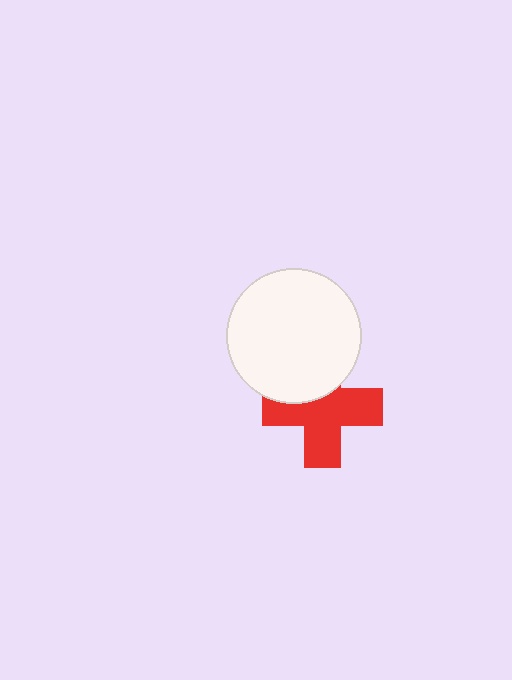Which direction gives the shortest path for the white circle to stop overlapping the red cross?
Moving up gives the shortest separation.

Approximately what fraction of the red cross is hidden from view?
Roughly 32% of the red cross is hidden behind the white circle.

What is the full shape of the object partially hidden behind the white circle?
The partially hidden object is a red cross.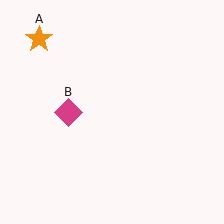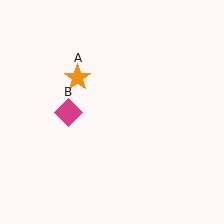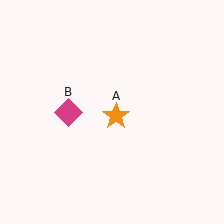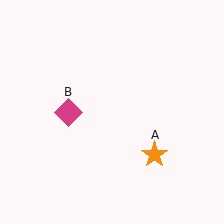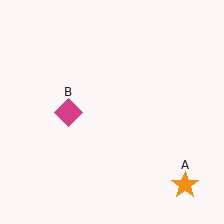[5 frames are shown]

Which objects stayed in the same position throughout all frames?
Magenta diamond (object B) remained stationary.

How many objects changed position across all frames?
1 object changed position: orange star (object A).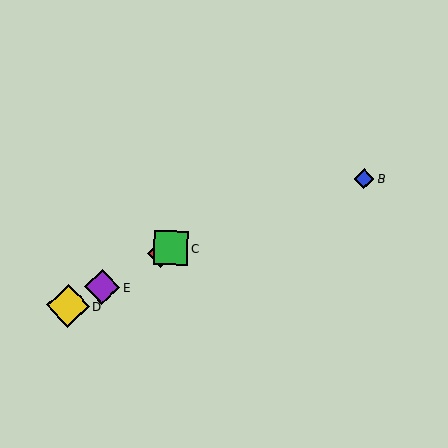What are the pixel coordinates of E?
Object E is at (102, 287).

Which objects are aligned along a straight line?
Objects A, C, D, E are aligned along a straight line.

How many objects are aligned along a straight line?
4 objects (A, C, D, E) are aligned along a straight line.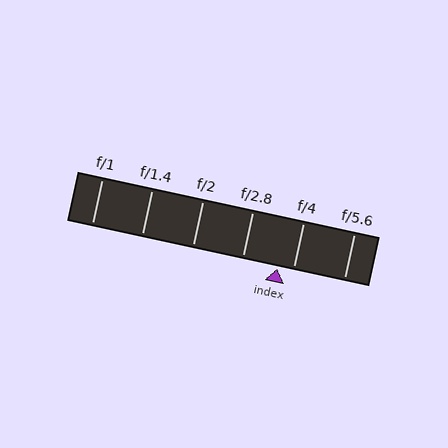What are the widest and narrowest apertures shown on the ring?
The widest aperture shown is f/1 and the narrowest is f/5.6.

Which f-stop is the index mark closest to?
The index mark is closest to f/4.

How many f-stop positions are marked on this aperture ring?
There are 6 f-stop positions marked.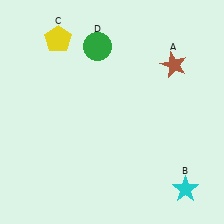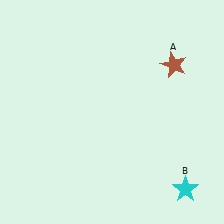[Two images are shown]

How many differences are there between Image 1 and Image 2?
There are 2 differences between the two images.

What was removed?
The green circle (D), the yellow pentagon (C) were removed in Image 2.